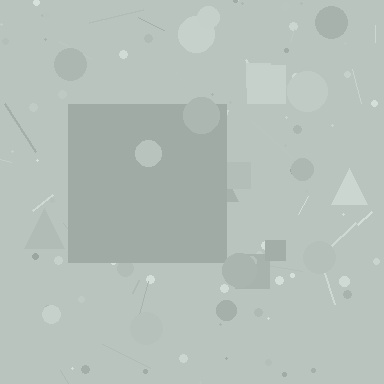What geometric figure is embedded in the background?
A square is embedded in the background.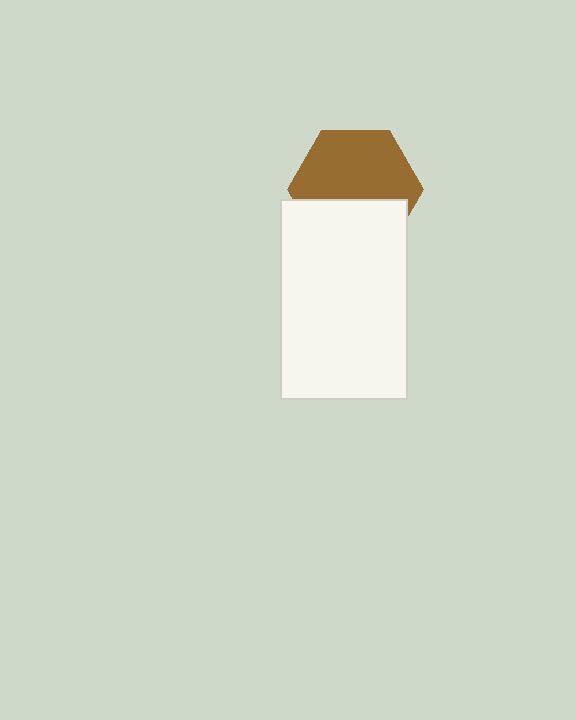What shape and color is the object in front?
The object in front is a white rectangle.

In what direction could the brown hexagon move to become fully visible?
The brown hexagon could move up. That would shift it out from behind the white rectangle entirely.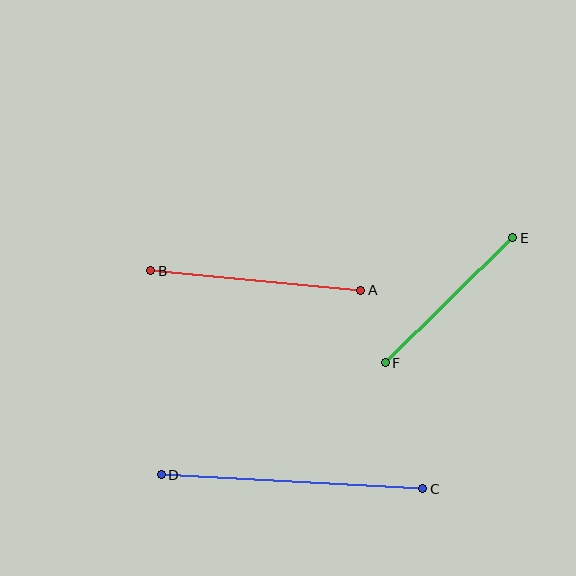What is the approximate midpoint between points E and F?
The midpoint is at approximately (449, 300) pixels.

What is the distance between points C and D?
The distance is approximately 261 pixels.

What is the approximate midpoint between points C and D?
The midpoint is at approximately (292, 482) pixels.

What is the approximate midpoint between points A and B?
The midpoint is at approximately (256, 281) pixels.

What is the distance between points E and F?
The distance is approximately 178 pixels.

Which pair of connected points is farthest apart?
Points C and D are farthest apart.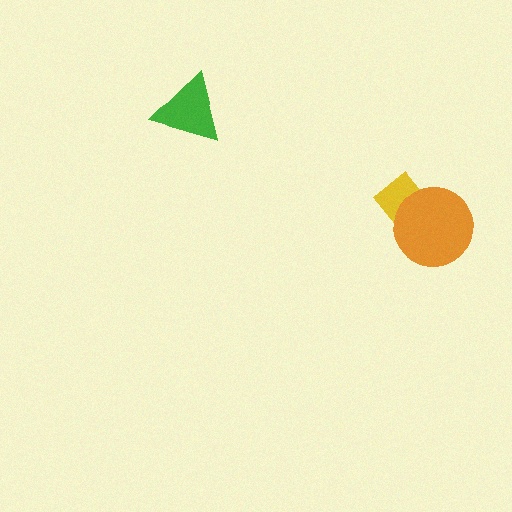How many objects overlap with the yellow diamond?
1 object overlaps with the yellow diamond.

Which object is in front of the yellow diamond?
The orange circle is in front of the yellow diamond.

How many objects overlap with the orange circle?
1 object overlaps with the orange circle.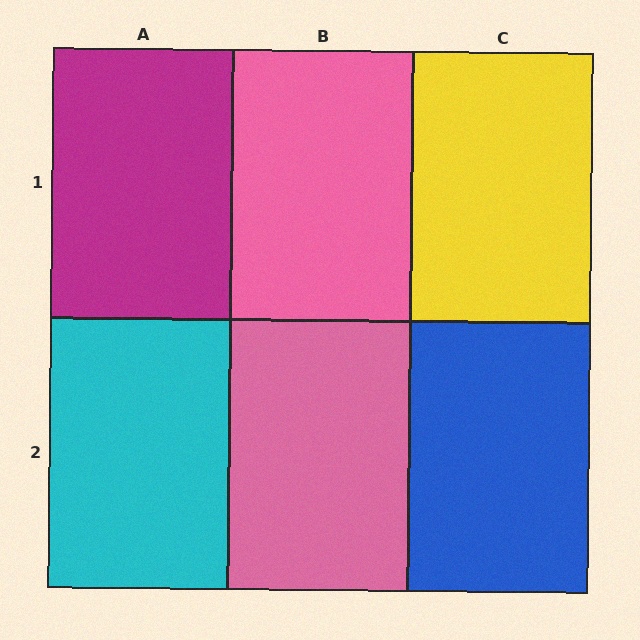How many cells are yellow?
1 cell is yellow.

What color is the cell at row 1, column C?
Yellow.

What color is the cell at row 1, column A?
Magenta.